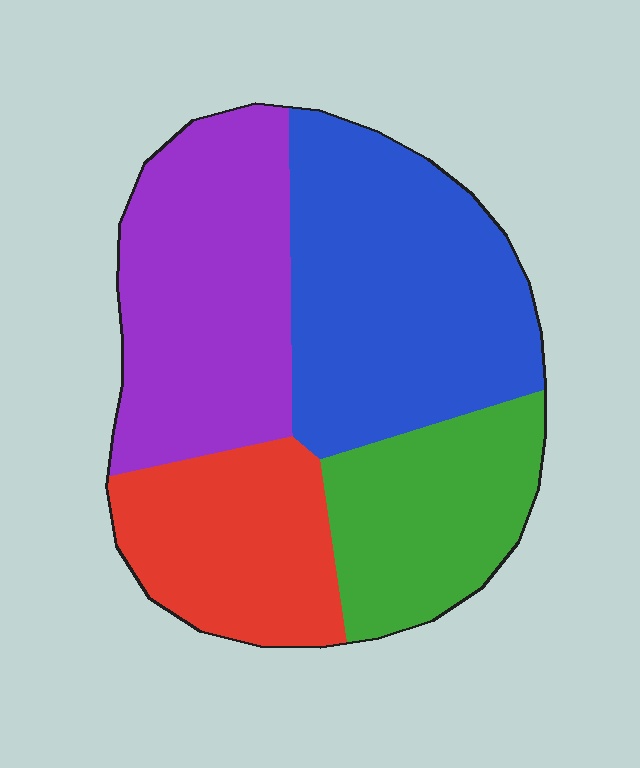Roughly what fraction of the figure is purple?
Purple takes up about one quarter (1/4) of the figure.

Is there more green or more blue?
Blue.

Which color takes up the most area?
Blue, at roughly 35%.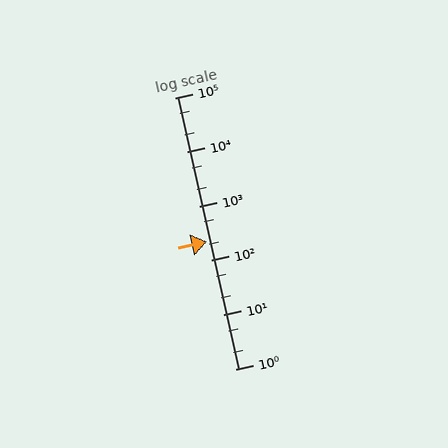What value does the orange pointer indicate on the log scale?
The pointer indicates approximately 220.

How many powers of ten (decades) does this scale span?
The scale spans 5 decades, from 1 to 100000.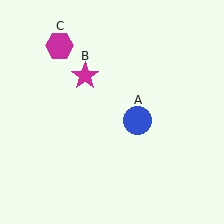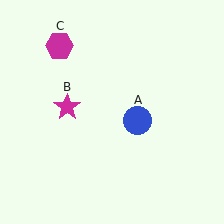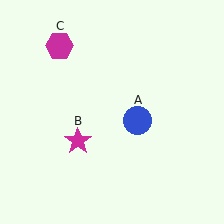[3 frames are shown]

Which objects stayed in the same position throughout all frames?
Blue circle (object A) and magenta hexagon (object C) remained stationary.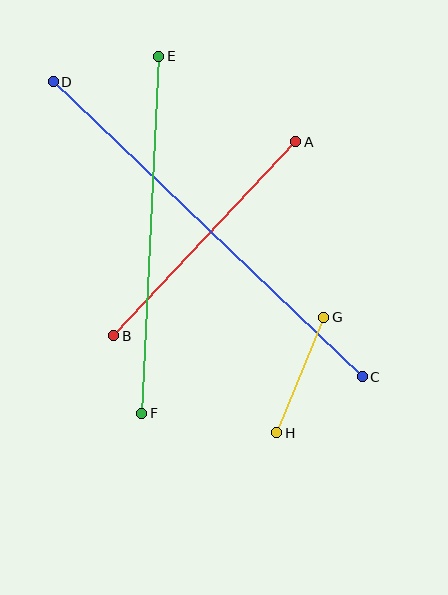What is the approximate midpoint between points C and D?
The midpoint is at approximately (208, 229) pixels.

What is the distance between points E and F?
The distance is approximately 357 pixels.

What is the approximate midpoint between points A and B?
The midpoint is at approximately (205, 239) pixels.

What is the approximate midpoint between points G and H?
The midpoint is at approximately (300, 375) pixels.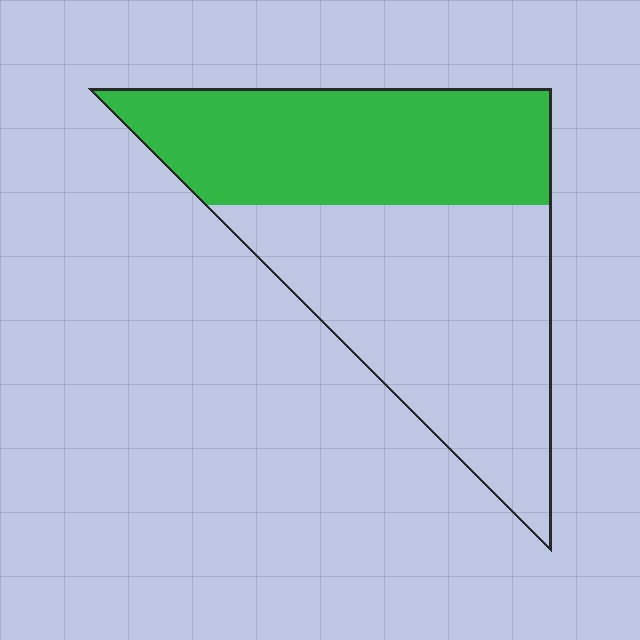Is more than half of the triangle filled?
No.